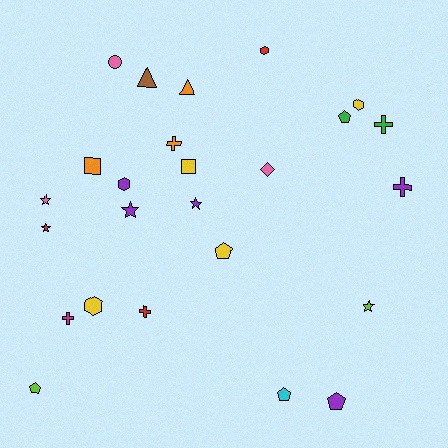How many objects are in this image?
There are 25 objects.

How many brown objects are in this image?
There is 1 brown object.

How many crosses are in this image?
There are 5 crosses.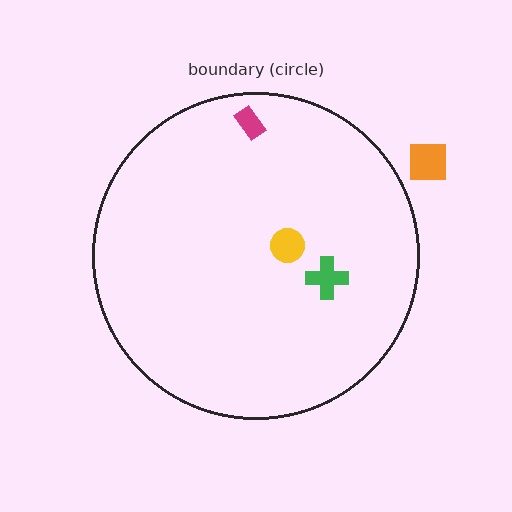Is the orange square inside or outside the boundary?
Outside.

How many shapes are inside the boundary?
3 inside, 1 outside.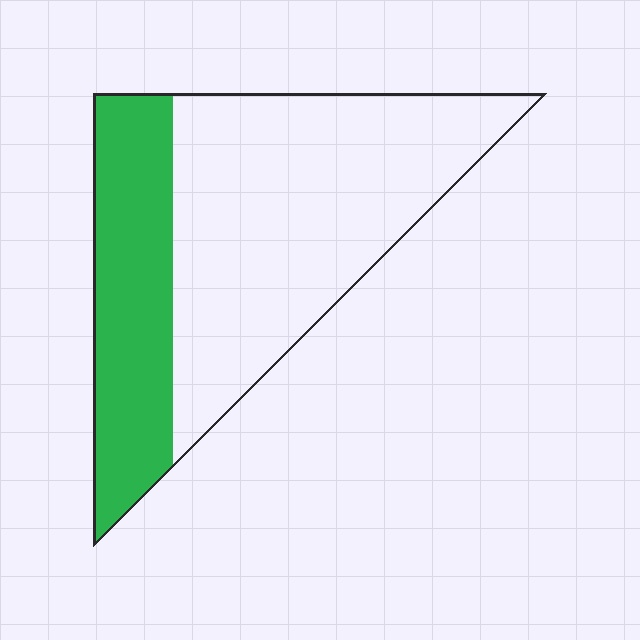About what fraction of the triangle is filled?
About one third (1/3).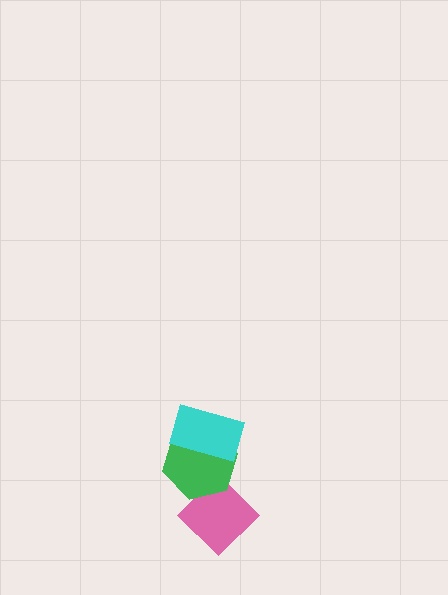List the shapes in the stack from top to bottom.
From top to bottom: the cyan rectangle, the green hexagon, the pink diamond.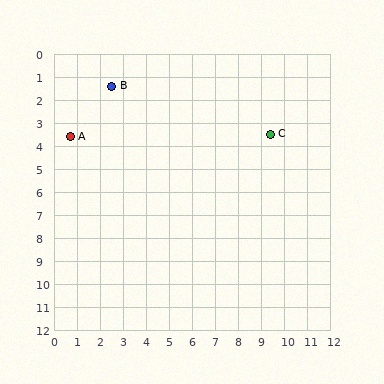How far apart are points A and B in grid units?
Points A and B are about 2.8 grid units apart.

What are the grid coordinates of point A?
Point A is at approximately (0.7, 3.6).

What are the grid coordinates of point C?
Point C is at approximately (9.4, 3.5).